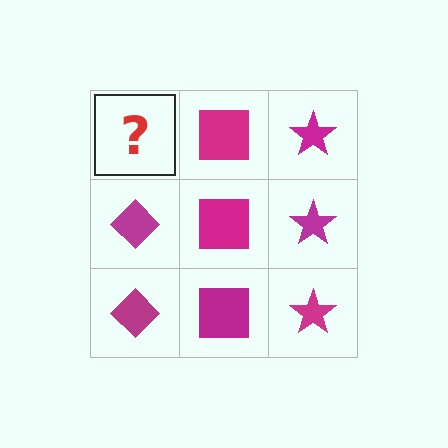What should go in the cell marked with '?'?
The missing cell should contain a magenta diamond.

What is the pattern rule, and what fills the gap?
The rule is that each column has a consistent shape. The gap should be filled with a magenta diamond.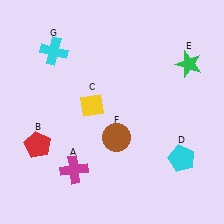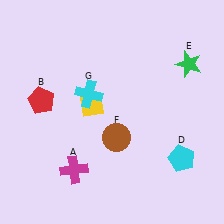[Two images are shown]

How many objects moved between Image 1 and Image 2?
2 objects moved between the two images.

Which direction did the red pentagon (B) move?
The red pentagon (B) moved up.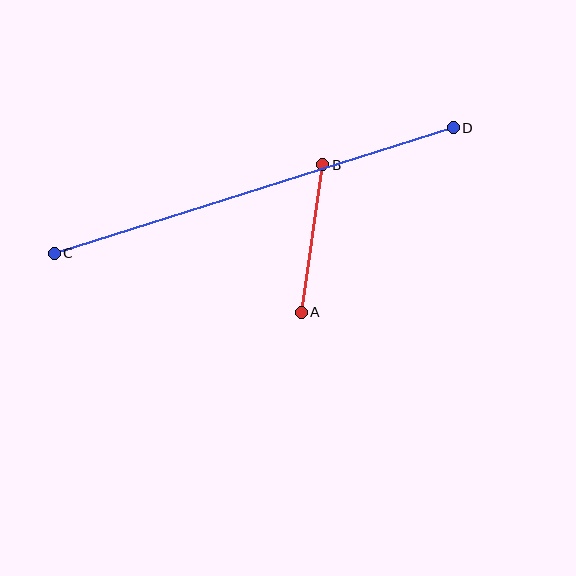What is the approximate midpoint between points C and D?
The midpoint is at approximately (254, 190) pixels.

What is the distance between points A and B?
The distance is approximately 149 pixels.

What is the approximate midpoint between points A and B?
The midpoint is at approximately (312, 238) pixels.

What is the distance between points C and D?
The distance is approximately 418 pixels.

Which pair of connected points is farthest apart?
Points C and D are farthest apart.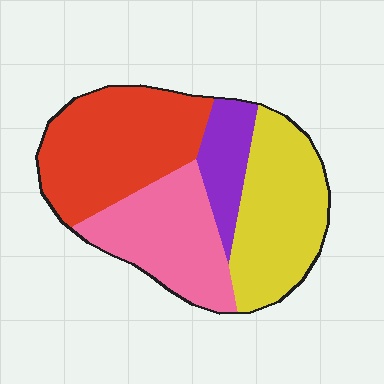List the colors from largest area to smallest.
From largest to smallest: red, yellow, pink, purple.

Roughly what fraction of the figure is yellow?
Yellow covers 29% of the figure.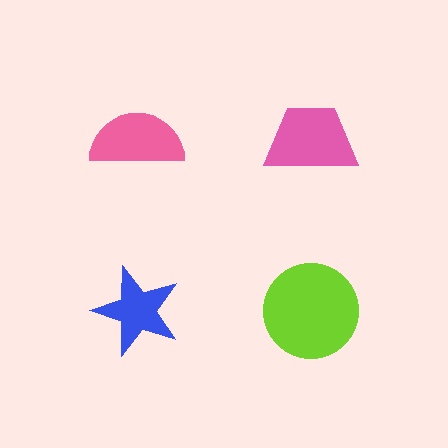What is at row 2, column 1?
A blue star.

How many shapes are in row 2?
2 shapes.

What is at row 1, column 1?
A pink semicircle.